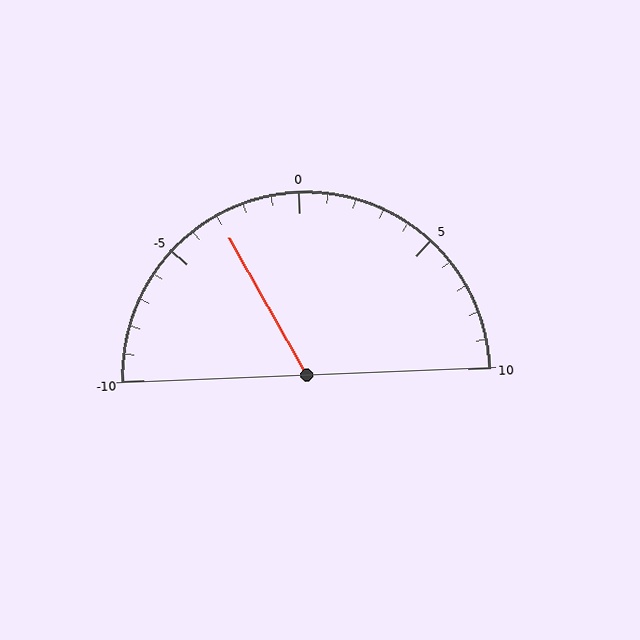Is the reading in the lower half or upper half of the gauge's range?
The reading is in the lower half of the range (-10 to 10).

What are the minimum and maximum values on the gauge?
The gauge ranges from -10 to 10.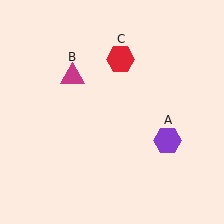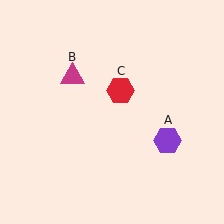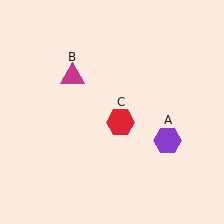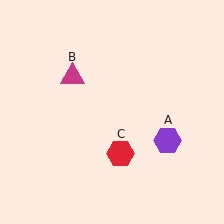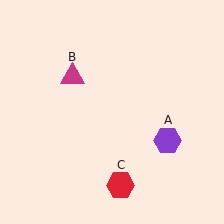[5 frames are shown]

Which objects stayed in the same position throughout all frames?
Purple hexagon (object A) and magenta triangle (object B) remained stationary.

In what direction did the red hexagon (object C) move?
The red hexagon (object C) moved down.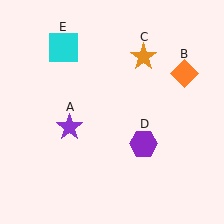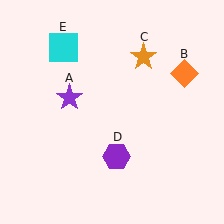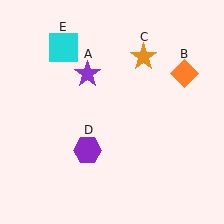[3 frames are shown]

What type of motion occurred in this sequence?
The purple star (object A), purple hexagon (object D) rotated clockwise around the center of the scene.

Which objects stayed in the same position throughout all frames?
Orange diamond (object B) and orange star (object C) and cyan square (object E) remained stationary.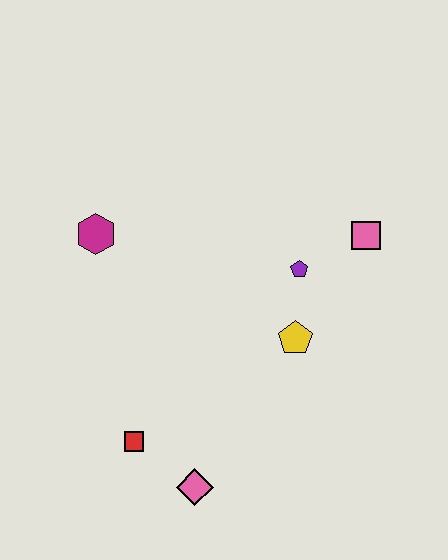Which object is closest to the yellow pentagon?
The purple pentagon is closest to the yellow pentagon.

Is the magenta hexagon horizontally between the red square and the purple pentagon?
No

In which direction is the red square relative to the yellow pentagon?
The red square is to the left of the yellow pentagon.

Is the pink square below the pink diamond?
No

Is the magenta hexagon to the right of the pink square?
No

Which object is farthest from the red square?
The pink square is farthest from the red square.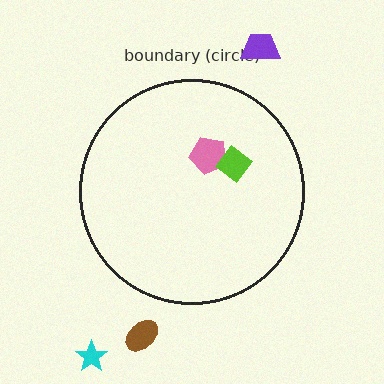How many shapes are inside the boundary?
2 inside, 3 outside.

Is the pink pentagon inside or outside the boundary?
Inside.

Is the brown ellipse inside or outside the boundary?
Outside.